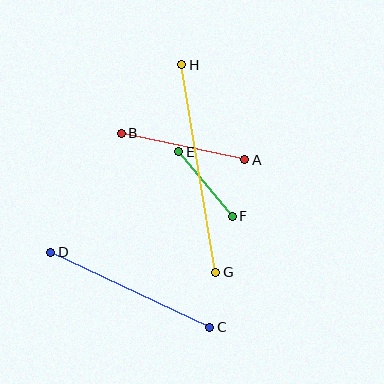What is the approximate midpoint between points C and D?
The midpoint is at approximately (130, 290) pixels.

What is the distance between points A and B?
The distance is approximately 127 pixels.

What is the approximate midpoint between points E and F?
The midpoint is at approximately (205, 184) pixels.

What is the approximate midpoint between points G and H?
The midpoint is at approximately (199, 168) pixels.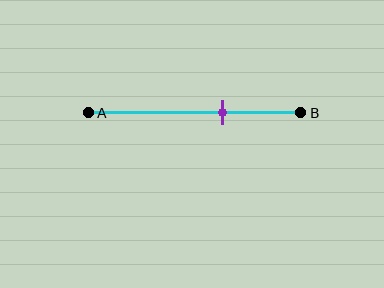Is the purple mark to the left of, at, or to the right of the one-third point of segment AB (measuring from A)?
The purple mark is to the right of the one-third point of segment AB.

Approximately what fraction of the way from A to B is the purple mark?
The purple mark is approximately 65% of the way from A to B.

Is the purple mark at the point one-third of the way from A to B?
No, the mark is at about 65% from A, not at the 33% one-third point.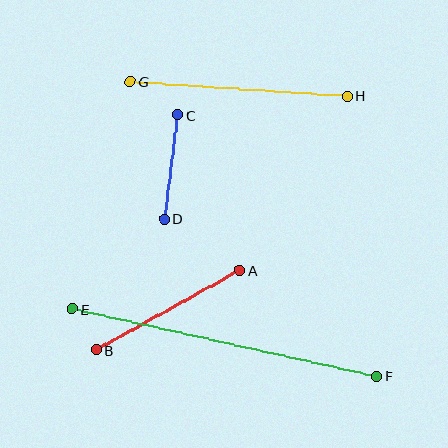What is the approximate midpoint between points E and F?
The midpoint is at approximately (224, 343) pixels.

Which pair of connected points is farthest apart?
Points E and F are farthest apart.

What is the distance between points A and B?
The distance is approximately 164 pixels.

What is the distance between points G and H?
The distance is approximately 217 pixels.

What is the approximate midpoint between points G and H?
The midpoint is at approximately (239, 89) pixels.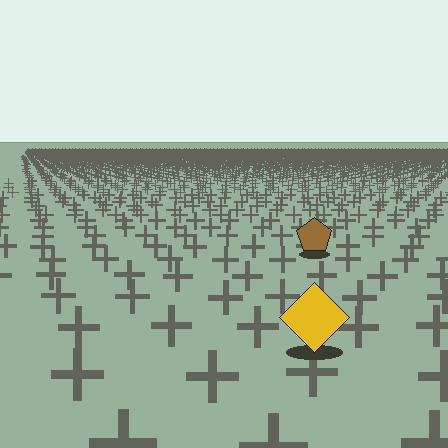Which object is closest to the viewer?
The yellow diamond is closest. The texture marks near it are larger and more spread out.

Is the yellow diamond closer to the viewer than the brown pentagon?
Yes. The yellow diamond is closer — you can tell from the texture gradient: the ground texture is coarser near it.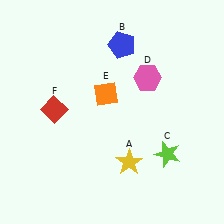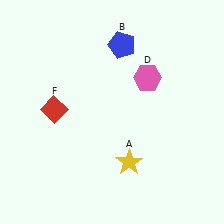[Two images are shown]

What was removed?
The lime star (C), the orange diamond (E) were removed in Image 2.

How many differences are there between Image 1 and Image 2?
There are 2 differences between the two images.